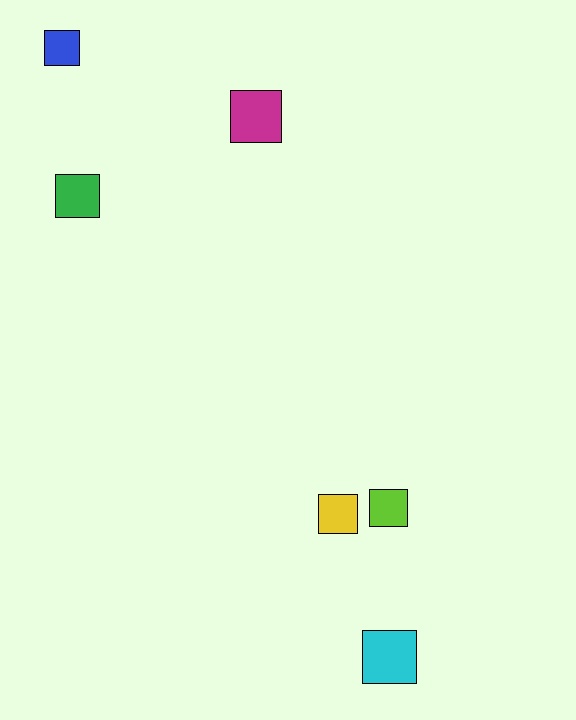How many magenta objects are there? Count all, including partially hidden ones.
There is 1 magenta object.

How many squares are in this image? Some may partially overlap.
There are 6 squares.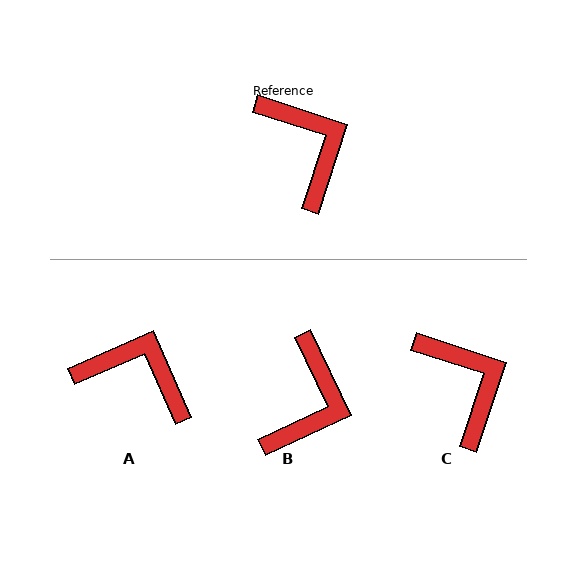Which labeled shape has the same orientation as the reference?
C.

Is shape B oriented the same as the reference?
No, it is off by about 47 degrees.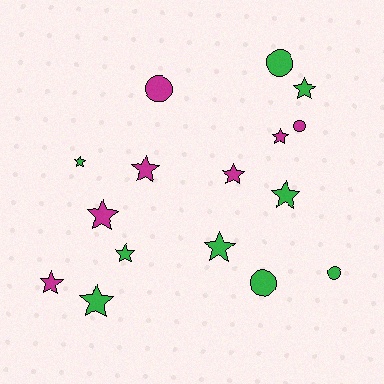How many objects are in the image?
There are 16 objects.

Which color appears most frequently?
Green, with 9 objects.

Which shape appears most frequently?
Star, with 11 objects.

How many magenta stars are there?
There are 5 magenta stars.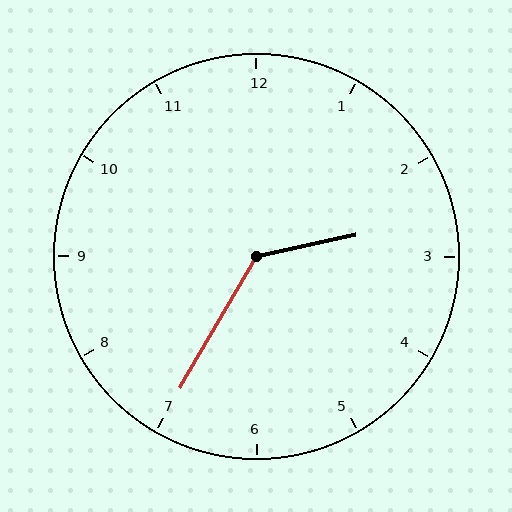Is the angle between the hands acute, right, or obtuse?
It is obtuse.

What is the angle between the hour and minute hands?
Approximately 132 degrees.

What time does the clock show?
2:35.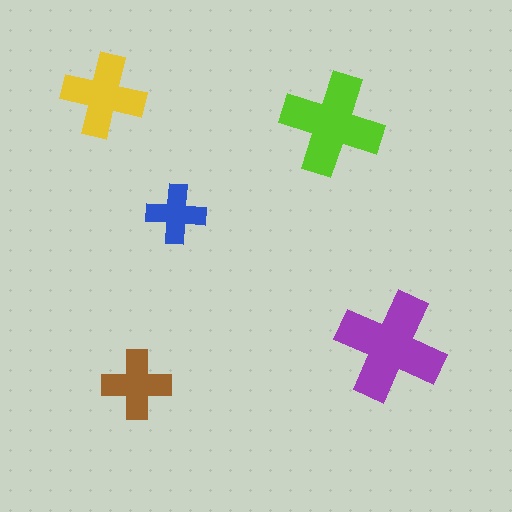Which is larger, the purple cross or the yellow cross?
The purple one.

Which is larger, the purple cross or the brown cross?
The purple one.